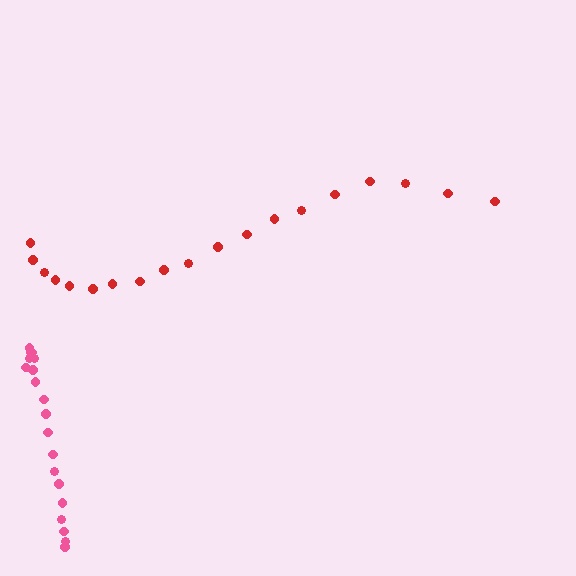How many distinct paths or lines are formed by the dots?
There are 2 distinct paths.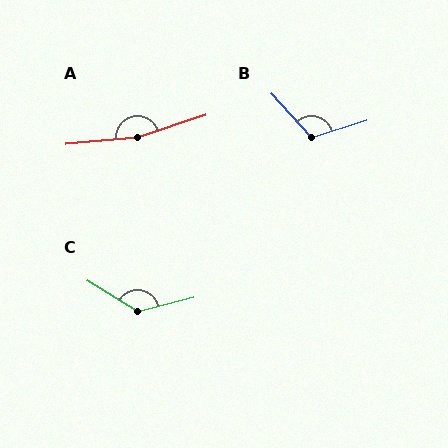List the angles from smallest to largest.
B (115°), C (134°), A (167°).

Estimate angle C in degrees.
Approximately 134 degrees.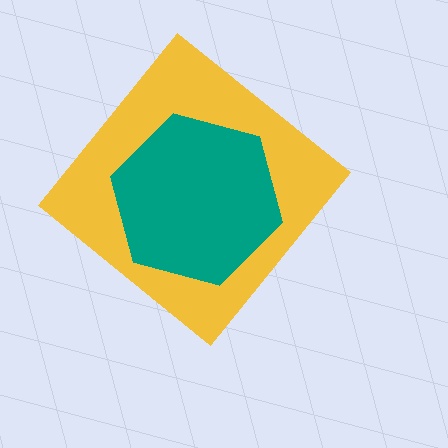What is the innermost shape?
The teal hexagon.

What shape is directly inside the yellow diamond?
The teal hexagon.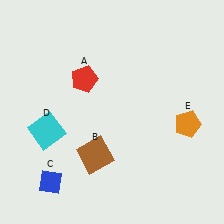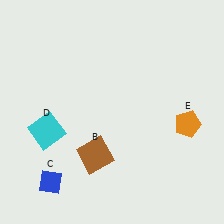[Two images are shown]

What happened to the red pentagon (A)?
The red pentagon (A) was removed in Image 2. It was in the top-left area of Image 1.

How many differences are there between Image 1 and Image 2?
There is 1 difference between the two images.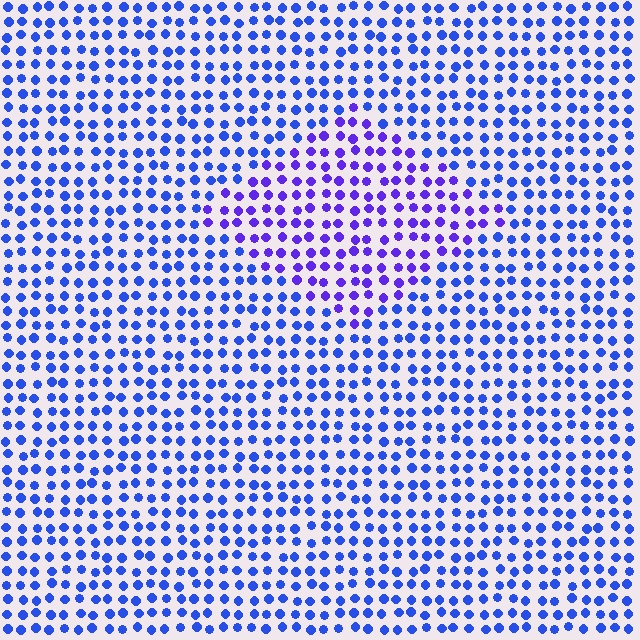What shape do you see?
I see a diamond.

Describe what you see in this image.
The image is filled with small blue elements in a uniform arrangement. A diamond-shaped region is visible where the elements are tinted to a slightly different hue, forming a subtle color boundary.